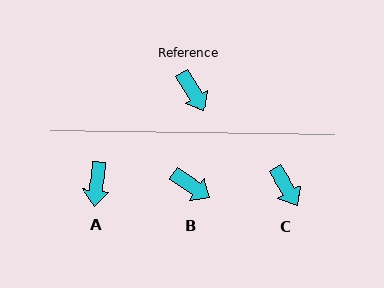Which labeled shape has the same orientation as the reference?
C.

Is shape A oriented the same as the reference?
No, it is off by about 37 degrees.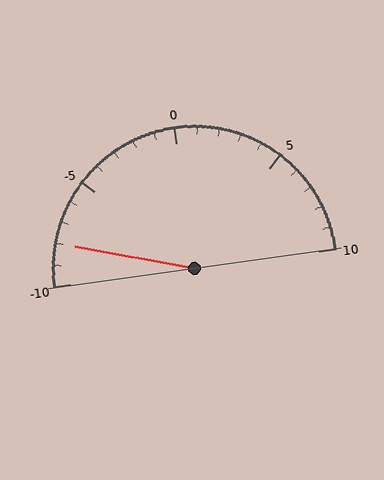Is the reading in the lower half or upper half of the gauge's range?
The reading is in the lower half of the range (-10 to 10).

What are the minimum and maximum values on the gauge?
The gauge ranges from -10 to 10.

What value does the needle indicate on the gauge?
The needle indicates approximately -8.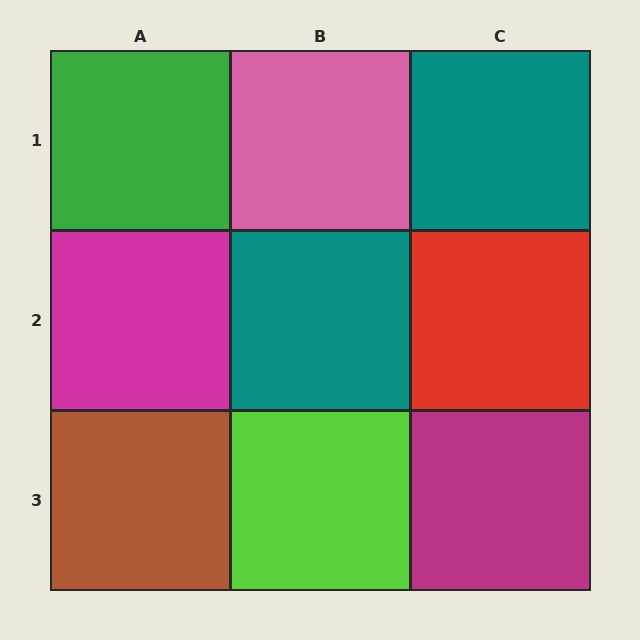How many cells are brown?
1 cell is brown.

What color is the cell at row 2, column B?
Teal.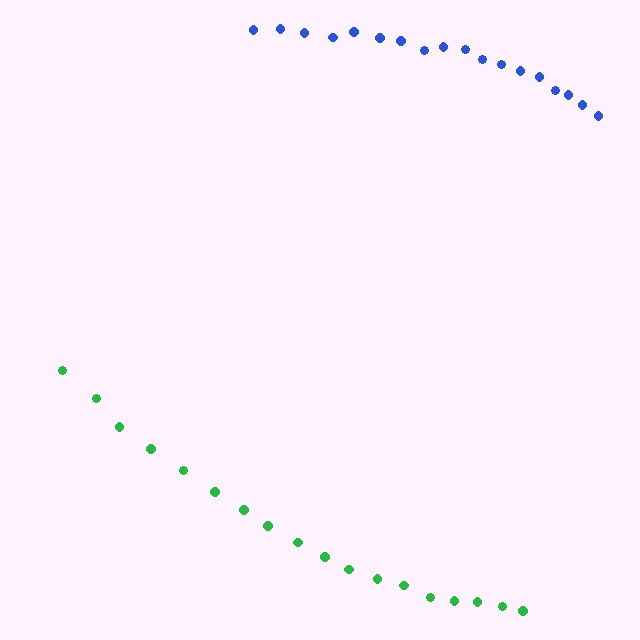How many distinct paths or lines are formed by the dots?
There are 2 distinct paths.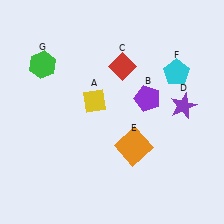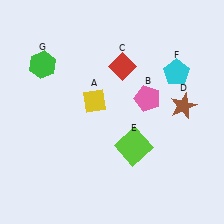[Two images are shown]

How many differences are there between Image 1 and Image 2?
There are 3 differences between the two images.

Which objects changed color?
B changed from purple to pink. D changed from purple to brown. E changed from orange to lime.